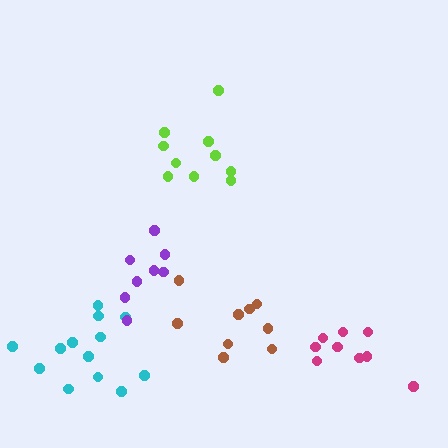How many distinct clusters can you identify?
There are 5 distinct clusters.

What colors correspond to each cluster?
The clusters are colored: magenta, brown, cyan, purple, lime.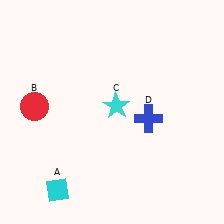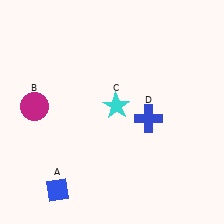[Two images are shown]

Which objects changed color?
A changed from cyan to blue. B changed from red to magenta.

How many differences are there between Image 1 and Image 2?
There are 2 differences between the two images.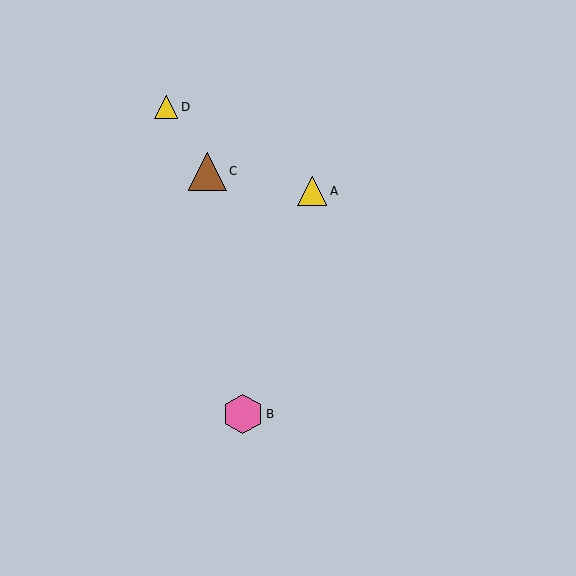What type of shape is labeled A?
Shape A is a yellow triangle.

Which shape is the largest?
The pink hexagon (labeled B) is the largest.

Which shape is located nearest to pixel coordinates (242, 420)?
The pink hexagon (labeled B) at (243, 414) is nearest to that location.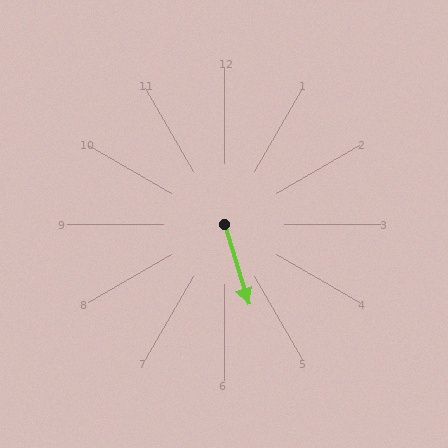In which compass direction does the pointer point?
South.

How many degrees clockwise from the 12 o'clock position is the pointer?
Approximately 163 degrees.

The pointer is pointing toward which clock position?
Roughly 5 o'clock.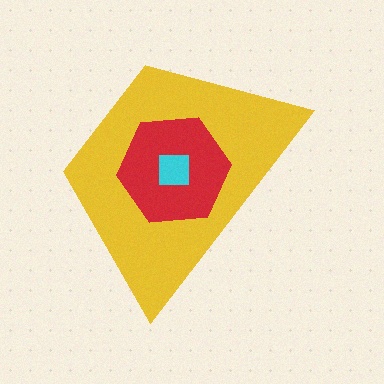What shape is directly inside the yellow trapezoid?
The red hexagon.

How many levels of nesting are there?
3.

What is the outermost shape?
The yellow trapezoid.